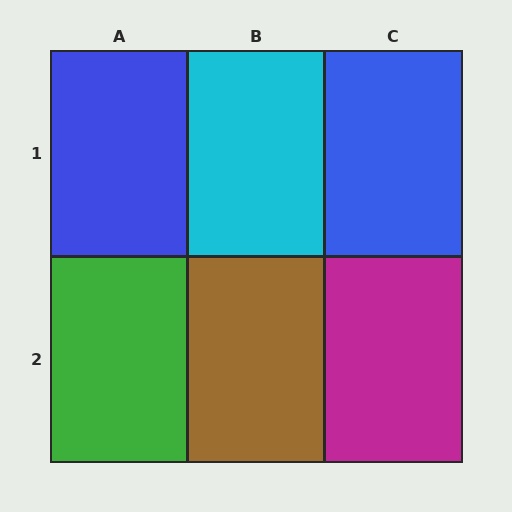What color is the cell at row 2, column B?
Brown.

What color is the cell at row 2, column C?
Magenta.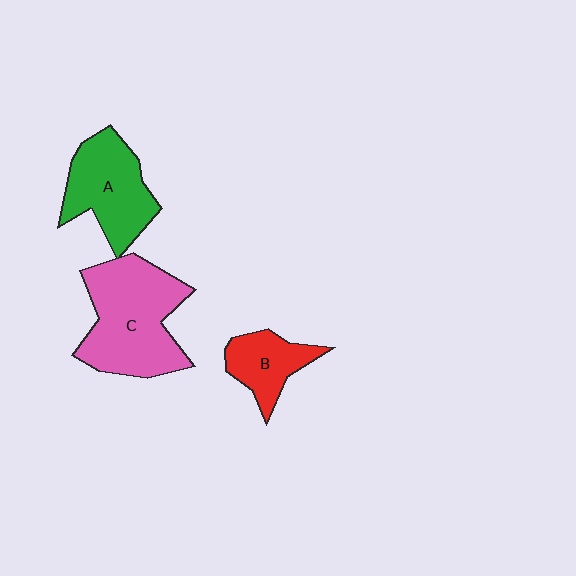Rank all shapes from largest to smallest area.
From largest to smallest: C (pink), A (green), B (red).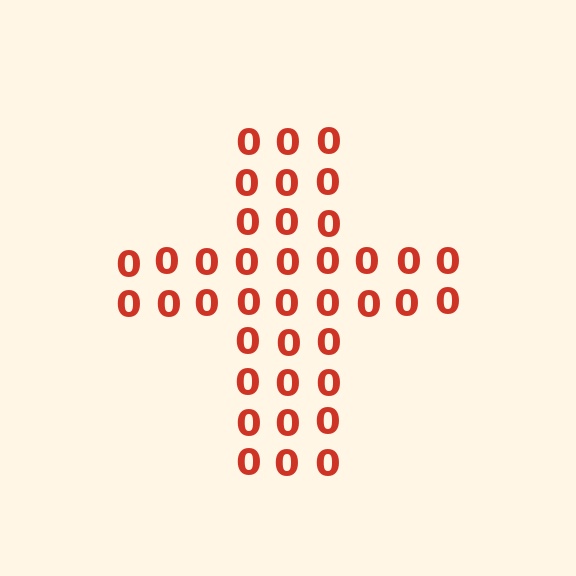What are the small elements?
The small elements are digit 0's.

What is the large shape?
The large shape is a cross.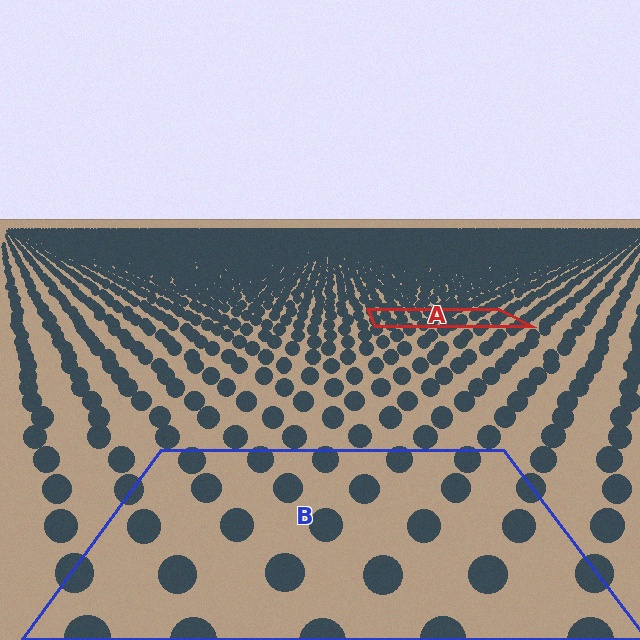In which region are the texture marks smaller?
The texture marks are smaller in region A, because it is farther away.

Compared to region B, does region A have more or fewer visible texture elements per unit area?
Region A has more texture elements per unit area — they are packed more densely because it is farther away.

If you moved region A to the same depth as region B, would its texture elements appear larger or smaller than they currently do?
They would appear larger. At a closer depth, the same texture elements are projected at a bigger on-screen size.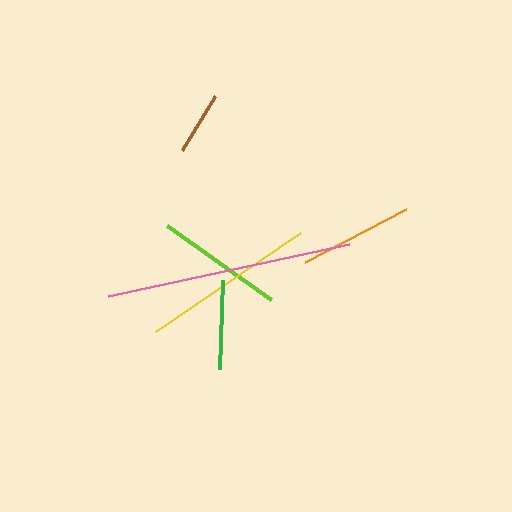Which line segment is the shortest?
The brown line is the shortest at approximately 64 pixels.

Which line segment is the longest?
The pink line is the longest at approximately 247 pixels.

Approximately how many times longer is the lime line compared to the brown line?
The lime line is approximately 2.0 times the length of the brown line.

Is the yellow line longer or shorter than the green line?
The yellow line is longer than the green line.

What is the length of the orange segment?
The orange segment is approximately 114 pixels long.